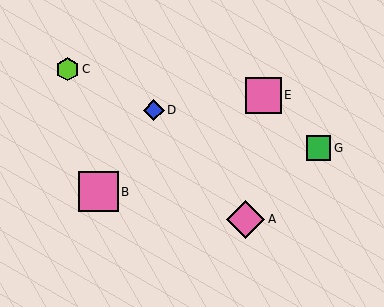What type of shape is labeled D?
Shape D is a blue diamond.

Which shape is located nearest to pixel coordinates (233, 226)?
The pink diamond (labeled A) at (246, 219) is nearest to that location.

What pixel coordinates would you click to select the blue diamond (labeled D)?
Click at (154, 110) to select the blue diamond D.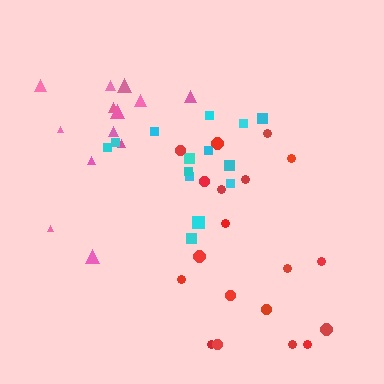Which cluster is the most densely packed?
Cyan.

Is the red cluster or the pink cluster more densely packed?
Pink.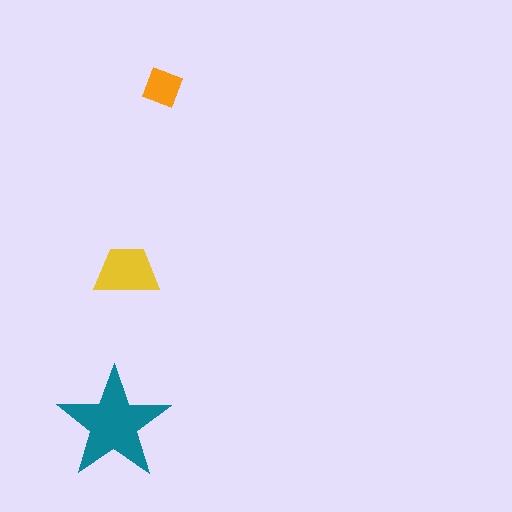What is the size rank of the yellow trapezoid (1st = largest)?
2nd.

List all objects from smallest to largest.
The orange diamond, the yellow trapezoid, the teal star.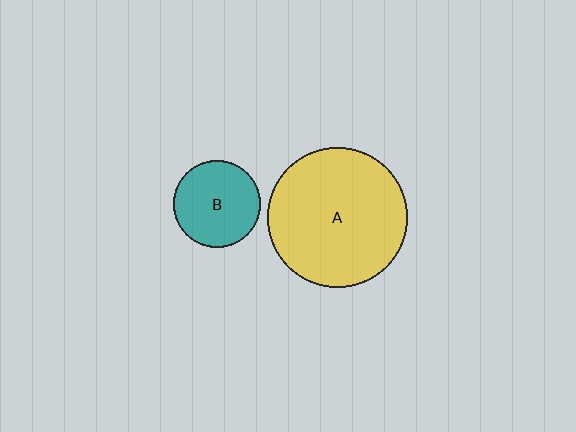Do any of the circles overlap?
No, none of the circles overlap.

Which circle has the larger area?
Circle A (yellow).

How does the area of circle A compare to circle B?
Approximately 2.6 times.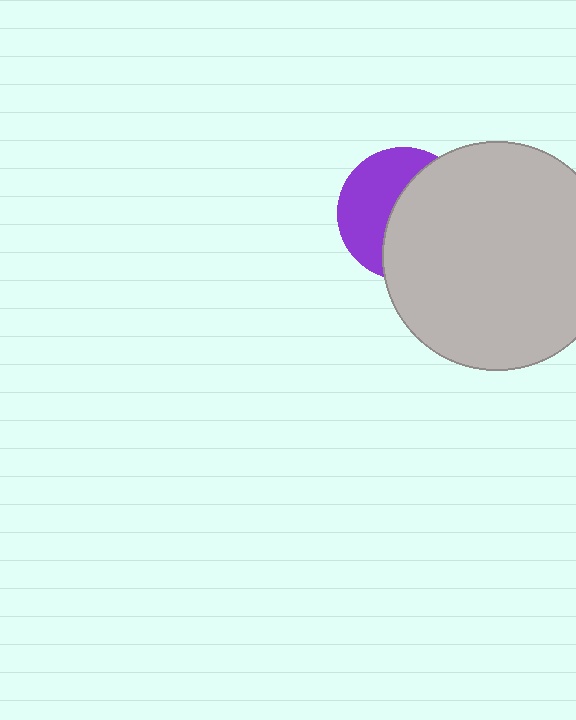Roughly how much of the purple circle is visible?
A small part of it is visible (roughly 45%).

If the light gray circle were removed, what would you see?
You would see the complete purple circle.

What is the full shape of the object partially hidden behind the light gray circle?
The partially hidden object is a purple circle.